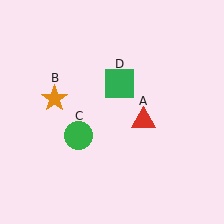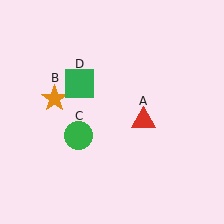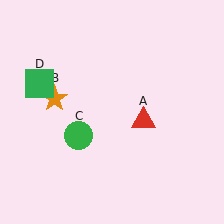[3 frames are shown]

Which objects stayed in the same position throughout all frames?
Red triangle (object A) and orange star (object B) and green circle (object C) remained stationary.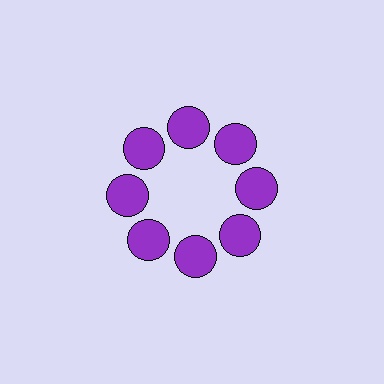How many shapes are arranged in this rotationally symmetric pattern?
There are 8 shapes, arranged in 8 groups of 1.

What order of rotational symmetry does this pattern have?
This pattern has 8-fold rotational symmetry.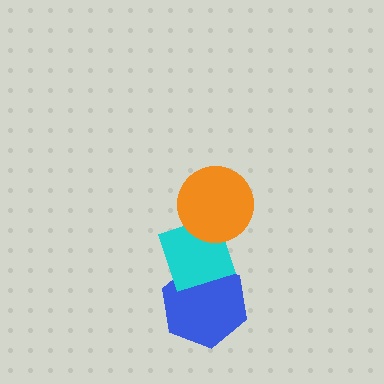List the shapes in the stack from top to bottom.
From top to bottom: the orange circle, the cyan diamond, the blue hexagon.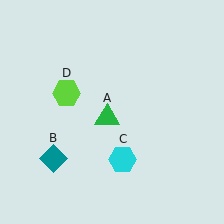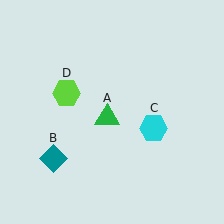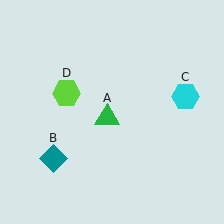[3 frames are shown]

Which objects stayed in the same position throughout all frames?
Green triangle (object A) and teal diamond (object B) and lime hexagon (object D) remained stationary.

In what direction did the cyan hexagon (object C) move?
The cyan hexagon (object C) moved up and to the right.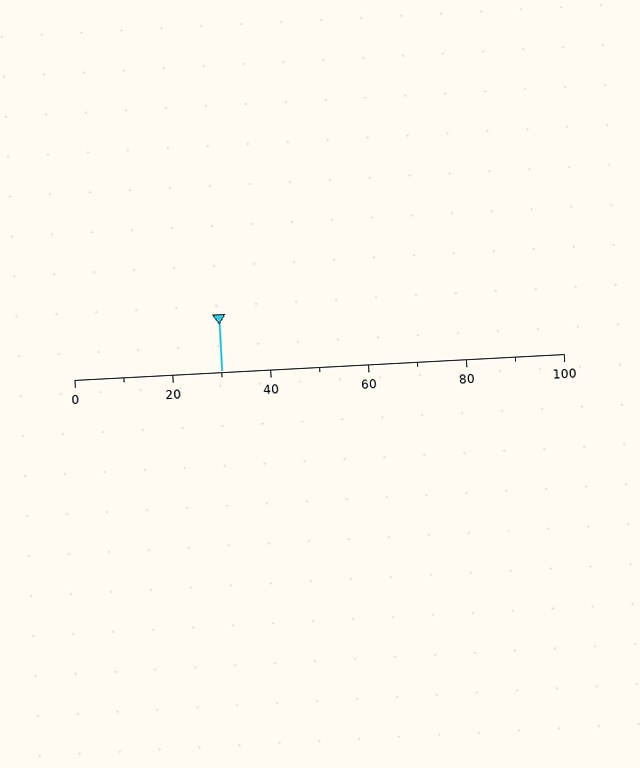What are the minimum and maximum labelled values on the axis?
The axis runs from 0 to 100.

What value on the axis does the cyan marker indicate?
The marker indicates approximately 30.